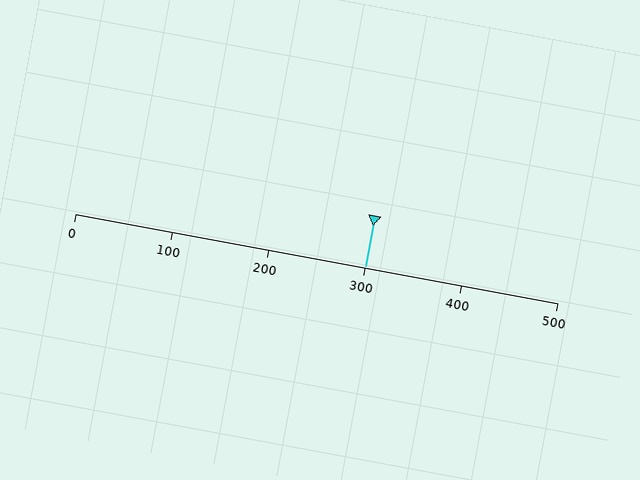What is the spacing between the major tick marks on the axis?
The major ticks are spaced 100 apart.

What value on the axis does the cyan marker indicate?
The marker indicates approximately 300.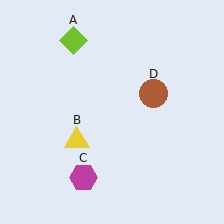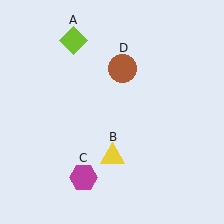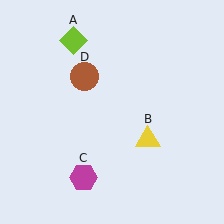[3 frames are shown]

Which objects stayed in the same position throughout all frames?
Lime diamond (object A) and magenta hexagon (object C) remained stationary.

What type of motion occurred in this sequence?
The yellow triangle (object B), brown circle (object D) rotated counterclockwise around the center of the scene.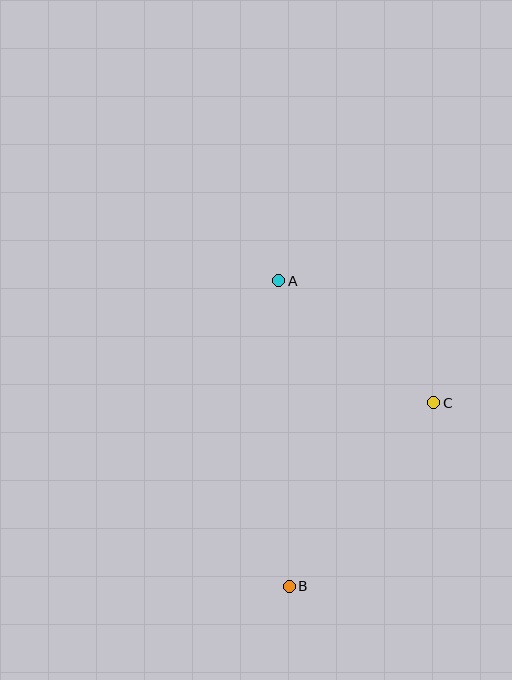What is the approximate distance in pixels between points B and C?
The distance between B and C is approximately 234 pixels.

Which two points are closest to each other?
Points A and C are closest to each other.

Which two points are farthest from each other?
Points A and B are farthest from each other.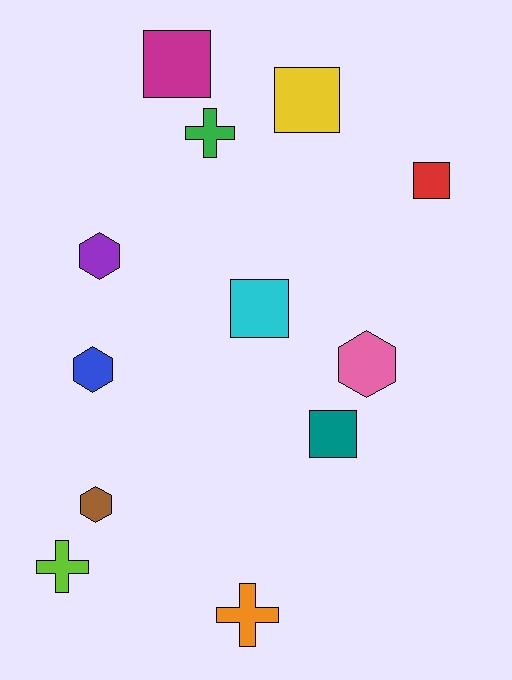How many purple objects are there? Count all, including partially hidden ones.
There is 1 purple object.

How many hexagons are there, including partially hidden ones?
There are 4 hexagons.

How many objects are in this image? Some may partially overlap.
There are 12 objects.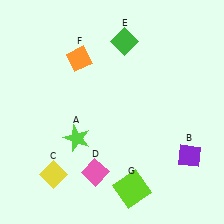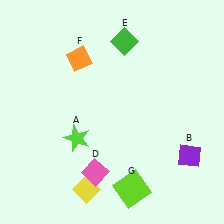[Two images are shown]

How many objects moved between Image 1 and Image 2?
1 object moved between the two images.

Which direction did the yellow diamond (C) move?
The yellow diamond (C) moved right.